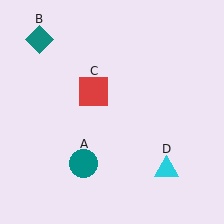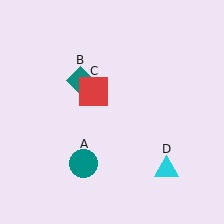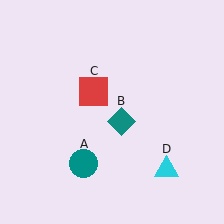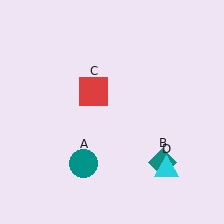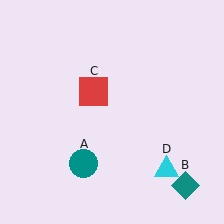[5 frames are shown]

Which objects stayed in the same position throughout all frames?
Teal circle (object A) and red square (object C) and cyan triangle (object D) remained stationary.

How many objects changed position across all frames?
1 object changed position: teal diamond (object B).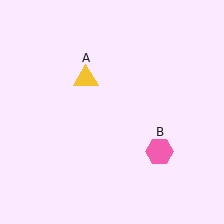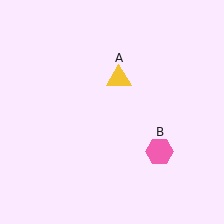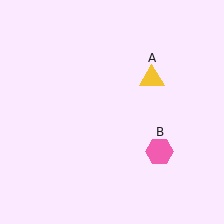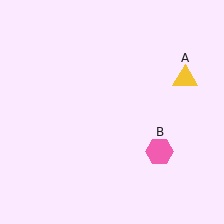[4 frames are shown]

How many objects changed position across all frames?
1 object changed position: yellow triangle (object A).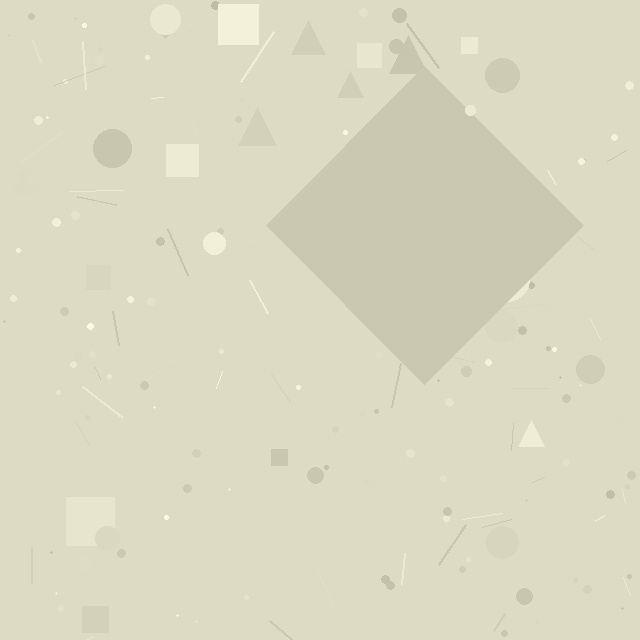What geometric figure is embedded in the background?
A diamond is embedded in the background.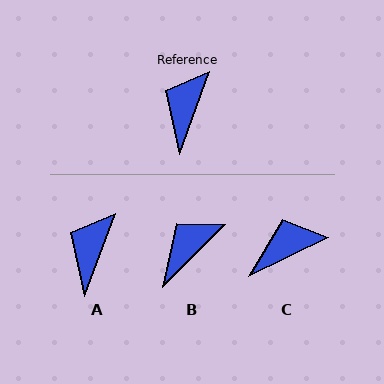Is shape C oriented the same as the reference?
No, it is off by about 44 degrees.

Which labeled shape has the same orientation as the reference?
A.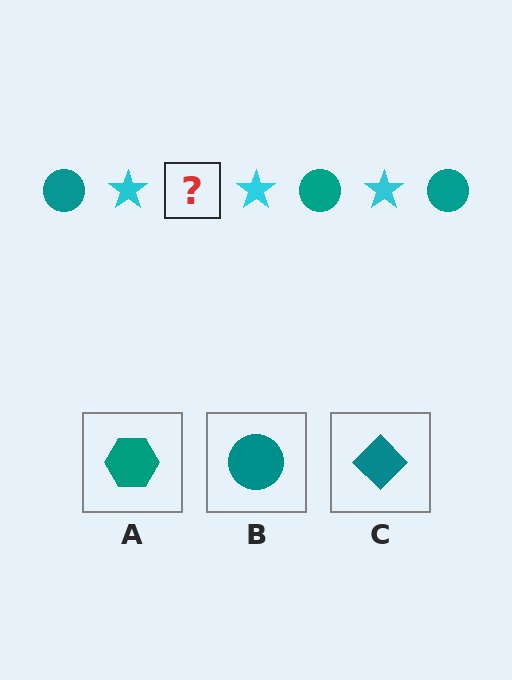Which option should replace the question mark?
Option B.